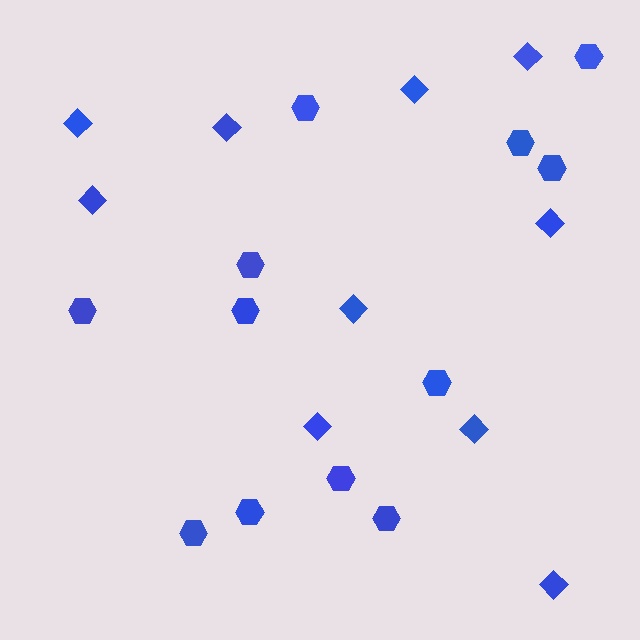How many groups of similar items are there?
There are 2 groups: one group of diamonds (10) and one group of hexagons (12).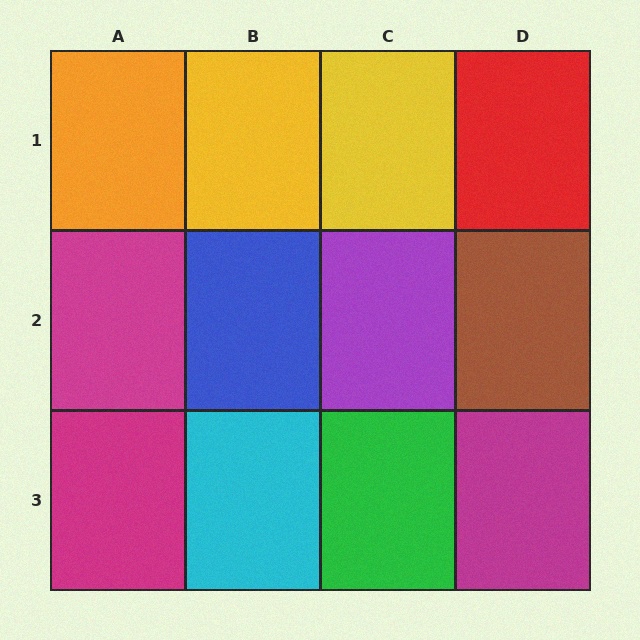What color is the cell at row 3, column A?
Magenta.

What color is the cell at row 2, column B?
Blue.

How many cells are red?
1 cell is red.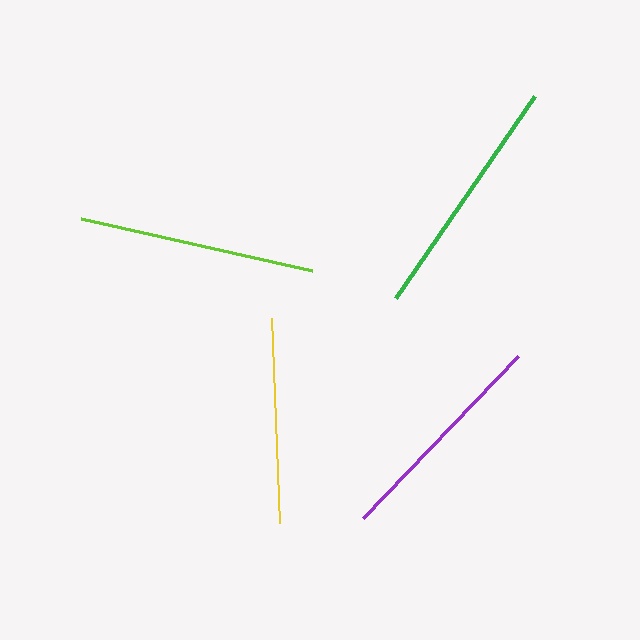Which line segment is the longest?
The green line is the longest at approximately 245 pixels.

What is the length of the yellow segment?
The yellow segment is approximately 205 pixels long.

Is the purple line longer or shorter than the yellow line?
The purple line is longer than the yellow line.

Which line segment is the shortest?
The yellow line is the shortest at approximately 205 pixels.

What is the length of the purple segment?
The purple segment is approximately 223 pixels long.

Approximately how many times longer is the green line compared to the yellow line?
The green line is approximately 1.2 times the length of the yellow line.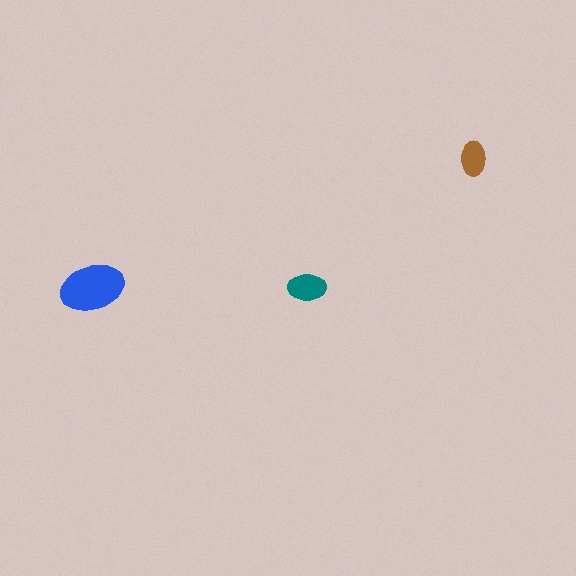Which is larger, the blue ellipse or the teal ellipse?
The blue one.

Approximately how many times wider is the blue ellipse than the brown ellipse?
About 2 times wider.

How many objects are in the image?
There are 3 objects in the image.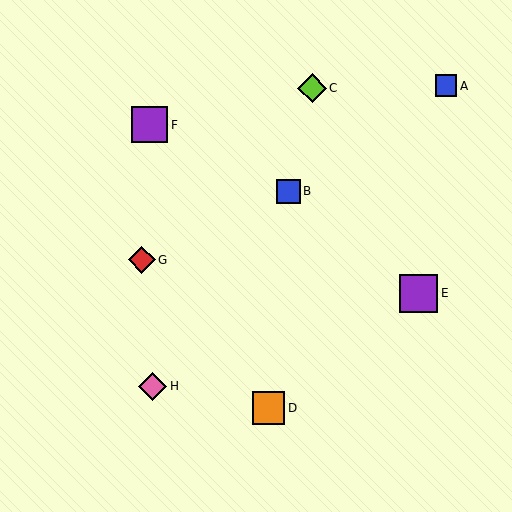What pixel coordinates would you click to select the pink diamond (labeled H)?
Click at (153, 386) to select the pink diamond H.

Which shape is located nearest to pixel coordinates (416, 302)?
The purple square (labeled E) at (419, 293) is nearest to that location.